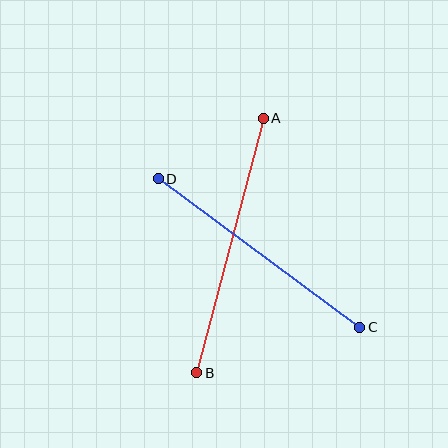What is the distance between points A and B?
The distance is approximately 263 pixels.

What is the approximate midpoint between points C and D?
The midpoint is at approximately (259, 253) pixels.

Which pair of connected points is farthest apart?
Points A and B are farthest apart.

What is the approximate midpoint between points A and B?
The midpoint is at approximately (230, 245) pixels.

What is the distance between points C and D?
The distance is approximately 251 pixels.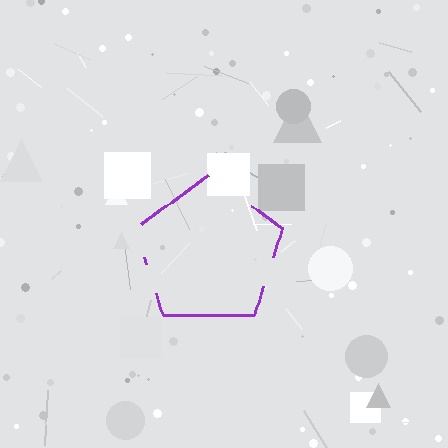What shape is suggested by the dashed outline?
The dashed outline suggests a pentagon.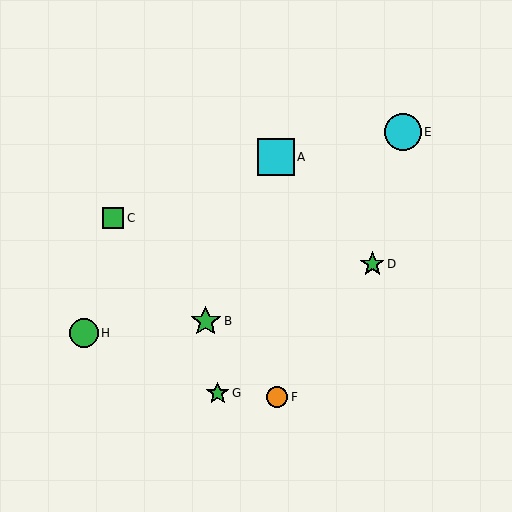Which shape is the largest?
The cyan square (labeled A) is the largest.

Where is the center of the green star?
The center of the green star is at (372, 264).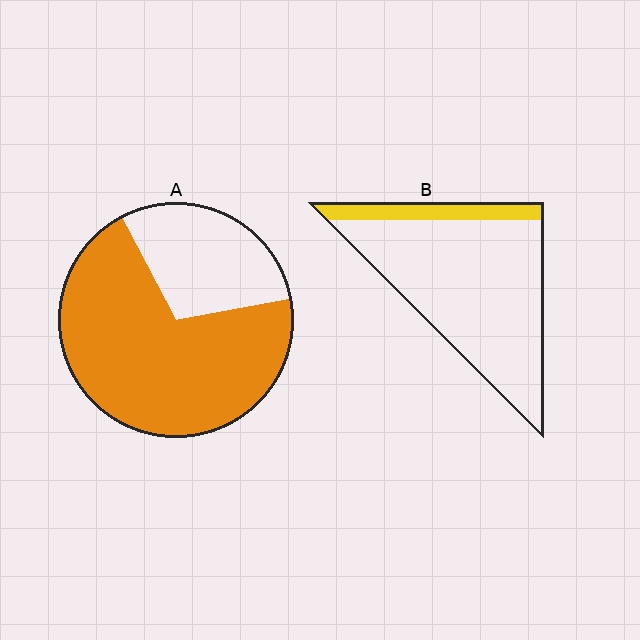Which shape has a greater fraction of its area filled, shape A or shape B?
Shape A.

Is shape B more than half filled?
No.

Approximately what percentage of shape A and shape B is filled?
A is approximately 70% and B is approximately 15%.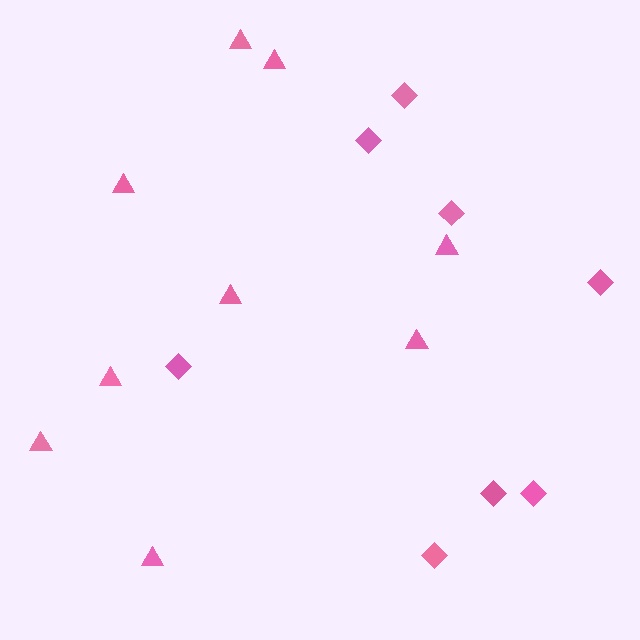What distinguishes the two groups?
There are 2 groups: one group of diamonds (8) and one group of triangles (9).